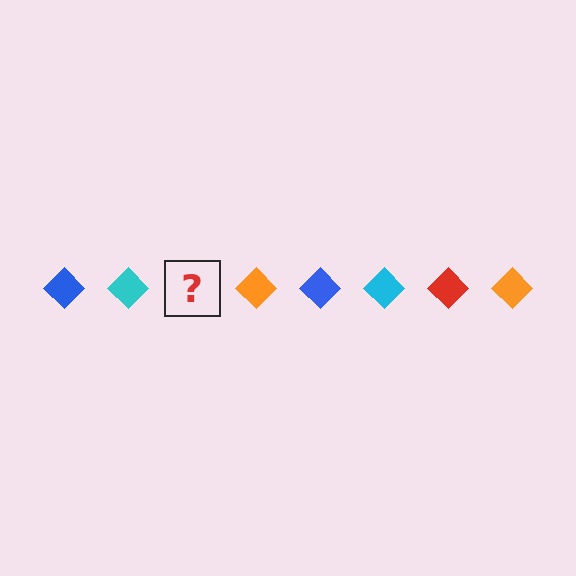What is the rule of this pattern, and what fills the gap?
The rule is that the pattern cycles through blue, cyan, red, orange diamonds. The gap should be filled with a red diamond.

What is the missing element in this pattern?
The missing element is a red diamond.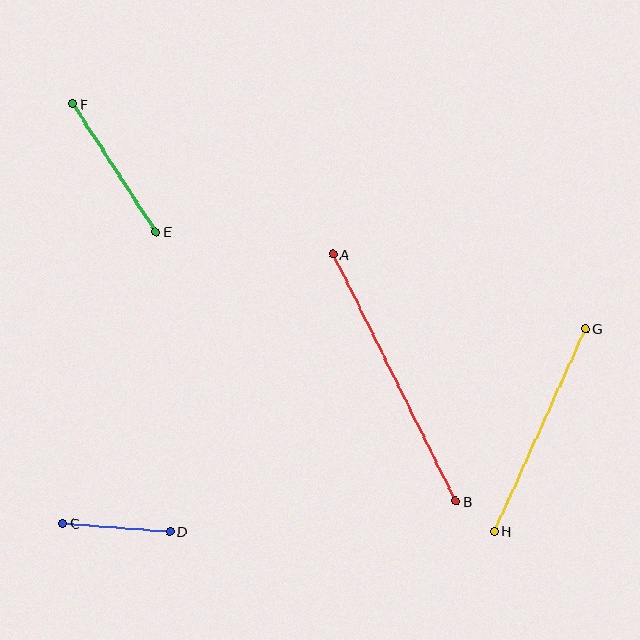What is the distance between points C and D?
The distance is approximately 107 pixels.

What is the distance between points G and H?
The distance is approximately 222 pixels.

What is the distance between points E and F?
The distance is approximately 153 pixels.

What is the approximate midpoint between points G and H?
The midpoint is at approximately (540, 430) pixels.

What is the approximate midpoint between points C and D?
The midpoint is at approximately (116, 527) pixels.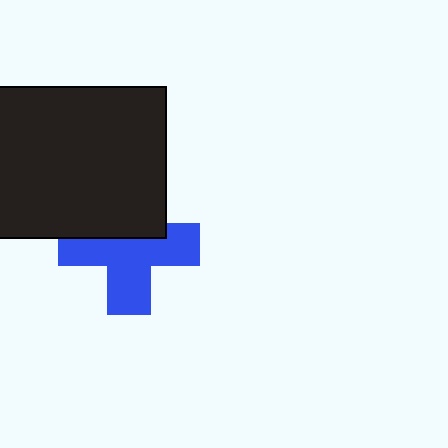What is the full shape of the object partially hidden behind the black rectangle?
The partially hidden object is a blue cross.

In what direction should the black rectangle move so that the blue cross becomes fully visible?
The black rectangle should move up. That is the shortest direction to clear the overlap and leave the blue cross fully visible.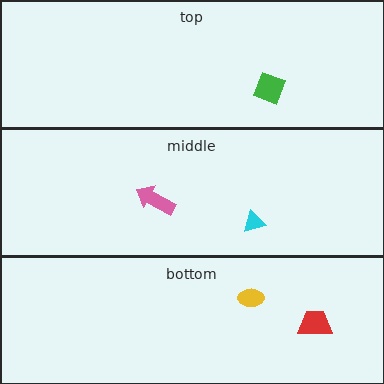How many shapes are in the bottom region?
2.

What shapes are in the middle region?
The pink arrow, the cyan triangle.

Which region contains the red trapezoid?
The bottom region.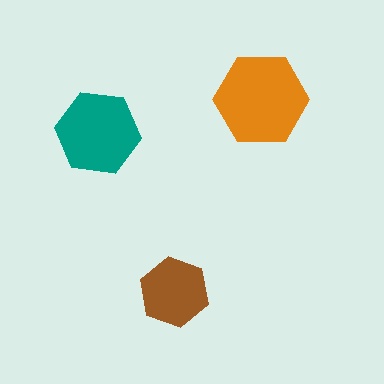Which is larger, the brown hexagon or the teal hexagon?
The teal one.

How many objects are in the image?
There are 3 objects in the image.